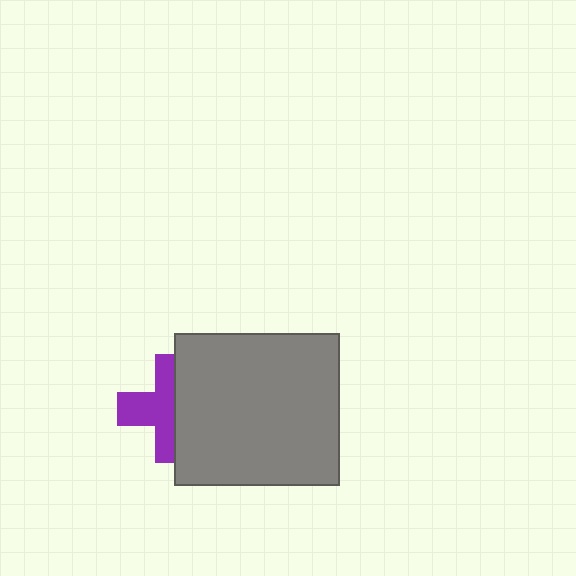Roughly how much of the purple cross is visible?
About half of it is visible (roughly 54%).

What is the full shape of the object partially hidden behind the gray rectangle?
The partially hidden object is a purple cross.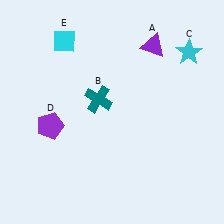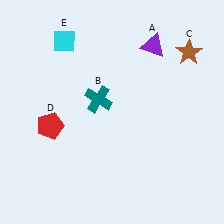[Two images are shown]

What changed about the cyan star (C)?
In Image 1, C is cyan. In Image 2, it changed to brown.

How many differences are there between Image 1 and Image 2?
There are 2 differences between the two images.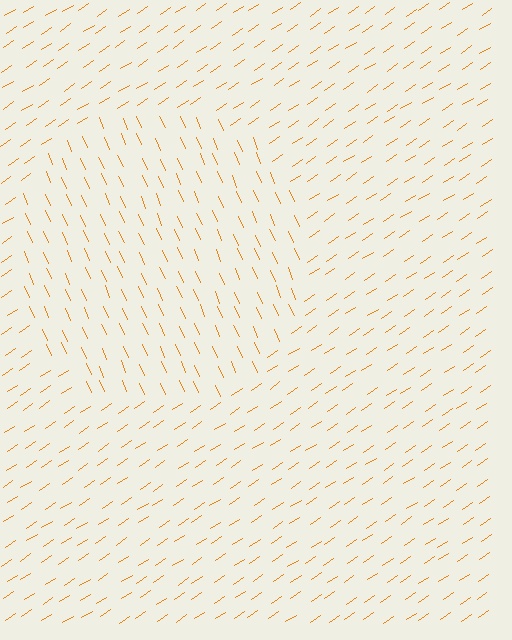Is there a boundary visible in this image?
Yes, there is a texture boundary formed by a change in line orientation.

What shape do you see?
I see a circle.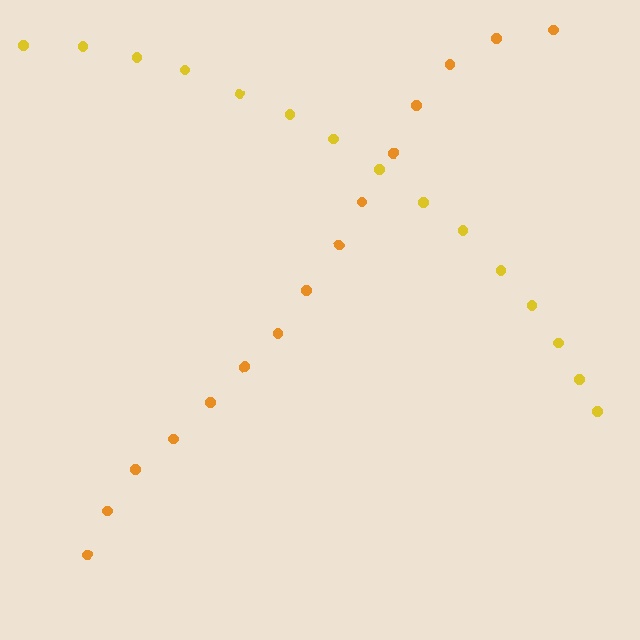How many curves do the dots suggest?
There are 2 distinct paths.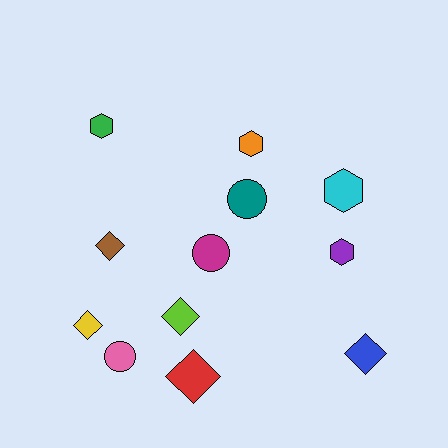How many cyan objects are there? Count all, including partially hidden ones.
There is 1 cyan object.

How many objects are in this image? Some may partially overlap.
There are 12 objects.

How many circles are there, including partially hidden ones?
There are 3 circles.